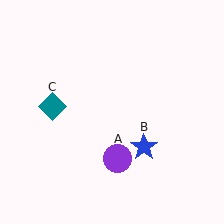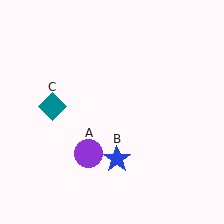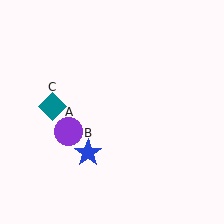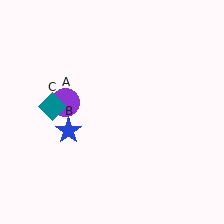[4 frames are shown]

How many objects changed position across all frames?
2 objects changed position: purple circle (object A), blue star (object B).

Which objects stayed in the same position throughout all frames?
Teal diamond (object C) remained stationary.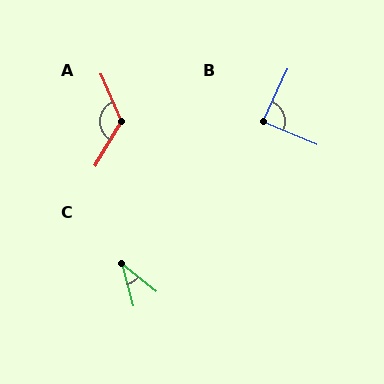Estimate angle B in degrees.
Approximately 88 degrees.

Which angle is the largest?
A, at approximately 126 degrees.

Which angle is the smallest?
C, at approximately 36 degrees.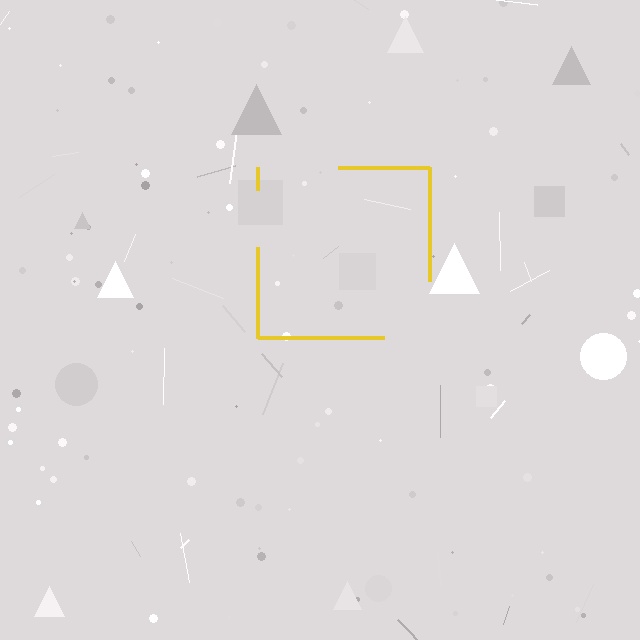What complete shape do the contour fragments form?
The contour fragments form a square.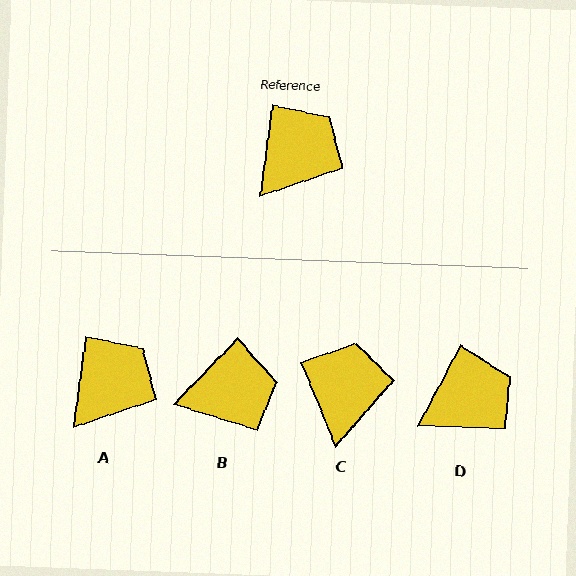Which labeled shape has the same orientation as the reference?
A.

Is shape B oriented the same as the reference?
No, it is off by about 36 degrees.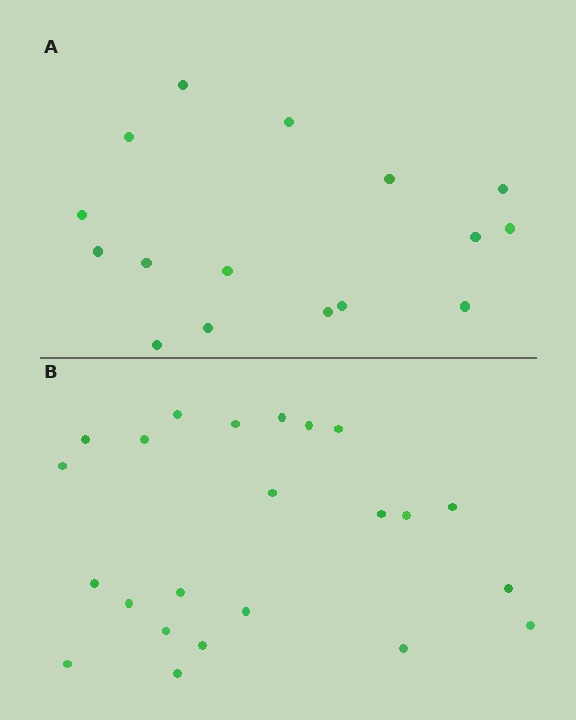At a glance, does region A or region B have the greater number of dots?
Region B (the bottom region) has more dots.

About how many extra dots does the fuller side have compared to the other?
Region B has roughly 8 or so more dots than region A.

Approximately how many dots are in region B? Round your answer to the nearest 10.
About 20 dots. (The exact count is 23, which rounds to 20.)